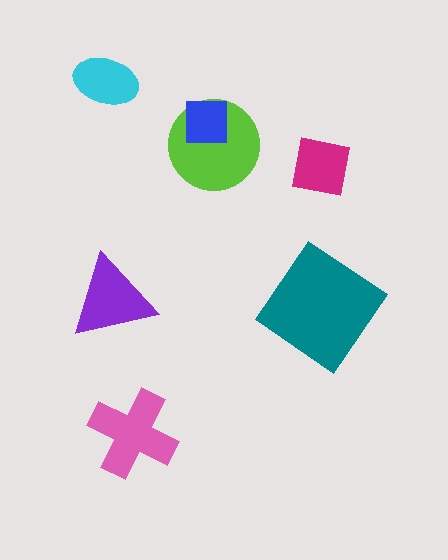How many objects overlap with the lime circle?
1 object overlaps with the lime circle.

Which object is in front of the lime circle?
The blue square is in front of the lime circle.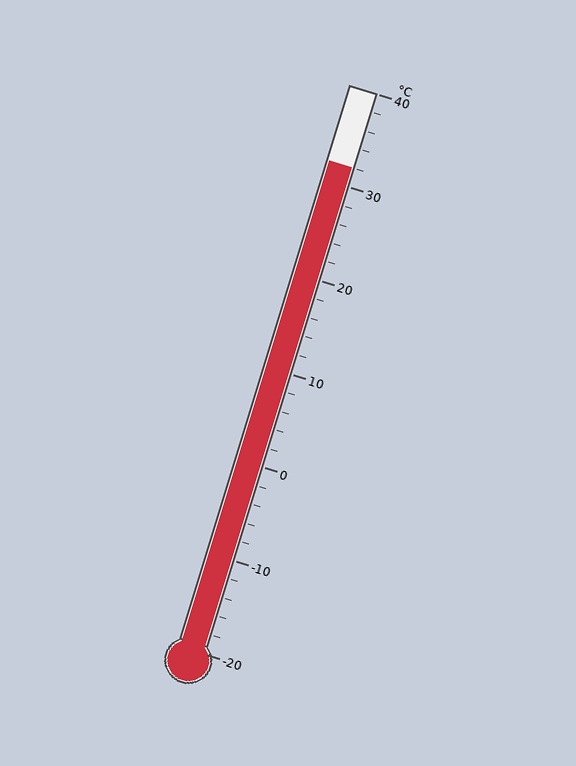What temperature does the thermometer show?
The thermometer shows approximately 32°C.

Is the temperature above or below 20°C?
The temperature is above 20°C.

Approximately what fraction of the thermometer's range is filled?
The thermometer is filled to approximately 85% of its range.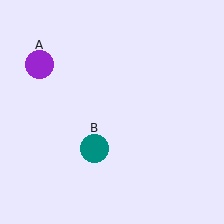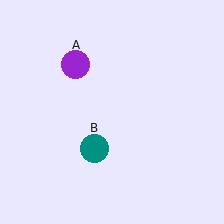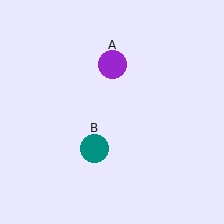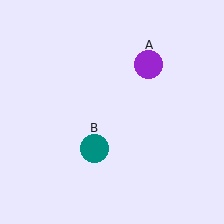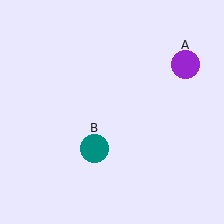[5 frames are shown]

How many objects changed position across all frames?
1 object changed position: purple circle (object A).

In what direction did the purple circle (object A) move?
The purple circle (object A) moved right.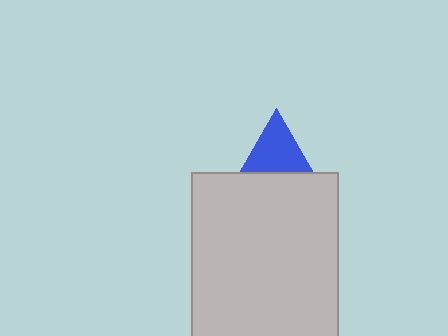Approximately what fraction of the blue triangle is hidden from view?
Roughly 65% of the blue triangle is hidden behind the light gray rectangle.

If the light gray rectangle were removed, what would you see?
You would see the complete blue triangle.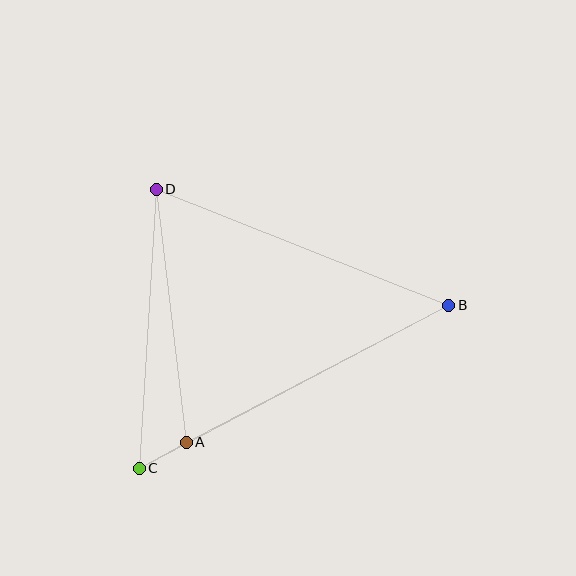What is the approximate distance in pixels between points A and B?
The distance between A and B is approximately 296 pixels.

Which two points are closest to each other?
Points A and C are closest to each other.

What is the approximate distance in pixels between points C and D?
The distance between C and D is approximately 280 pixels.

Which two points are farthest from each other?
Points B and C are farthest from each other.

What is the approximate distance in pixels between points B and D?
The distance between B and D is approximately 315 pixels.